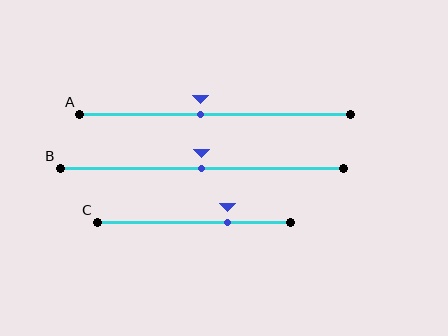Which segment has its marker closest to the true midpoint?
Segment B has its marker closest to the true midpoint.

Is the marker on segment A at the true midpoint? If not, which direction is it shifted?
No, the marker on segment A is shifted to the left by about 5% of the segment length.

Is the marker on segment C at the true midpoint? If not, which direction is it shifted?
No, the marker on segment C is shifted to the right by about 17% of the segment length.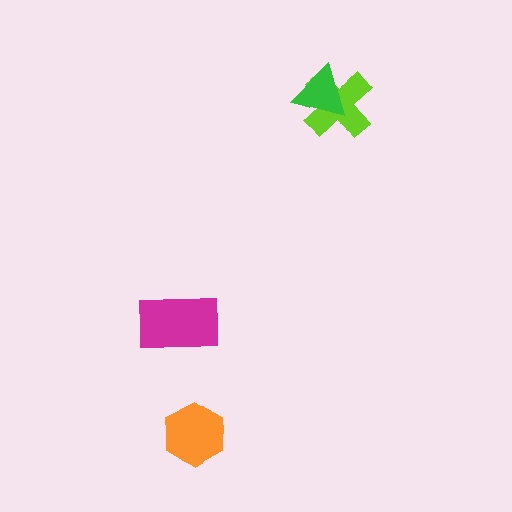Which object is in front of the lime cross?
The green triangle is in front of the lime cross.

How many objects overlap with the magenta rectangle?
0 objects overlap with the magenta rectangle.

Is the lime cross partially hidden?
Yes, it is partially covered by another shape.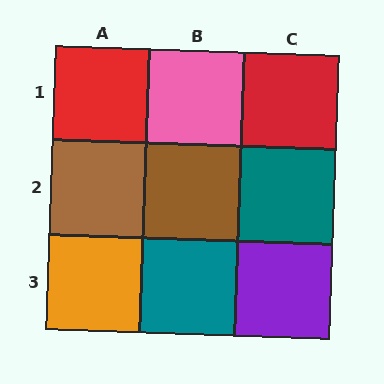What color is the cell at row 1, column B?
Pink.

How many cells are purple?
1 cell is purple.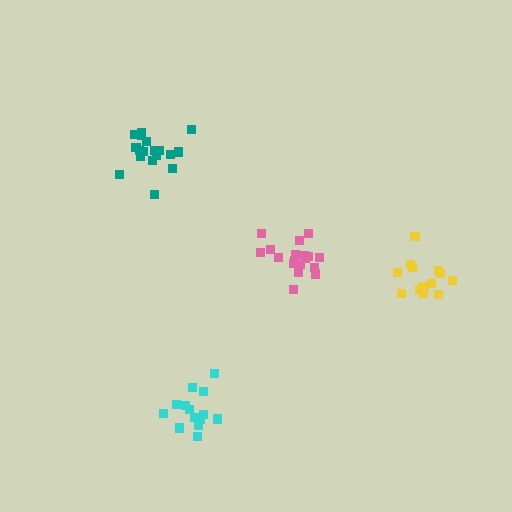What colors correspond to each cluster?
The clusters are colored: pink, teal, yellow, cyan.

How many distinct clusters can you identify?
There are 4 distinct clusters.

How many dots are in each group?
Group 1: 18 dots, Group 2: 19 dots, Group 3: 14 dots, Group 4: 14 dots (65 total).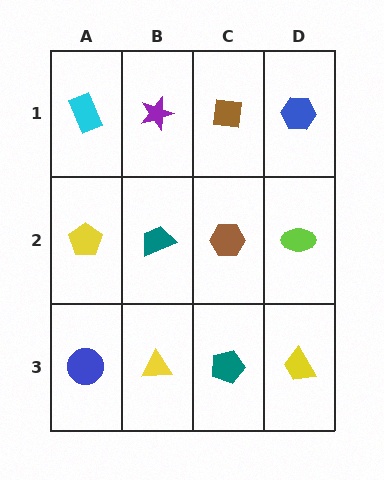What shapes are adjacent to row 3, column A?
A yellow pentagon (row 2, column A), a yellow triangle (row 3, column B).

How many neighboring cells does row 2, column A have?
3.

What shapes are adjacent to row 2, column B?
A purple star (row 1, column B), a yellow triangle (row 3, column B), a yellow pentagon (row 2, column A), a brown hexagon (row 2, column C).